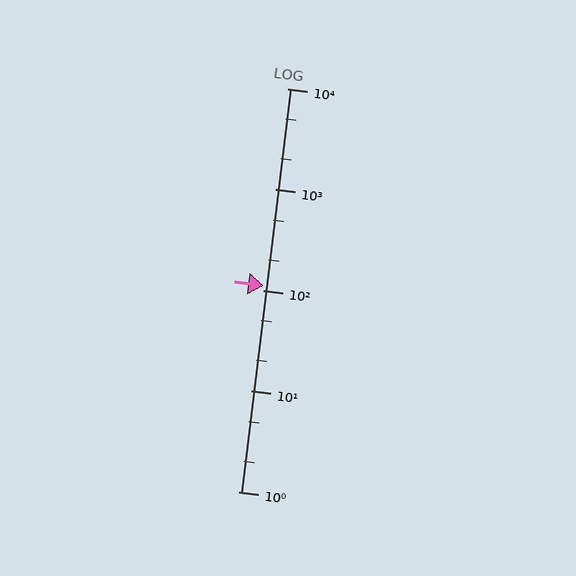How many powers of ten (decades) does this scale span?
The scale spans 4 decades, from 1 to 10000.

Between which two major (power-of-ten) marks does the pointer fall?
The pointer is between 100 and 1000.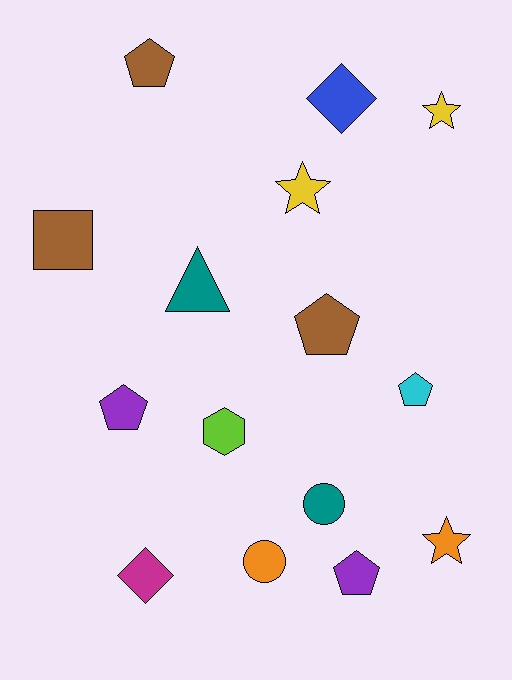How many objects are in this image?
There are 15 objects.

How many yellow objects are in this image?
There are 2 yellow objects.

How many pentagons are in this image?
There are 5 pentagons.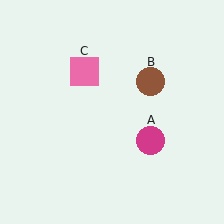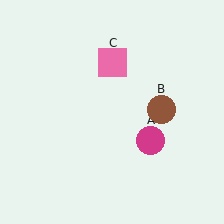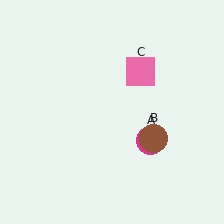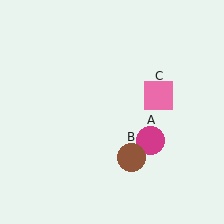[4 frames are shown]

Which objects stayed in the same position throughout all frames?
Magenta circle (object A) remained stationary.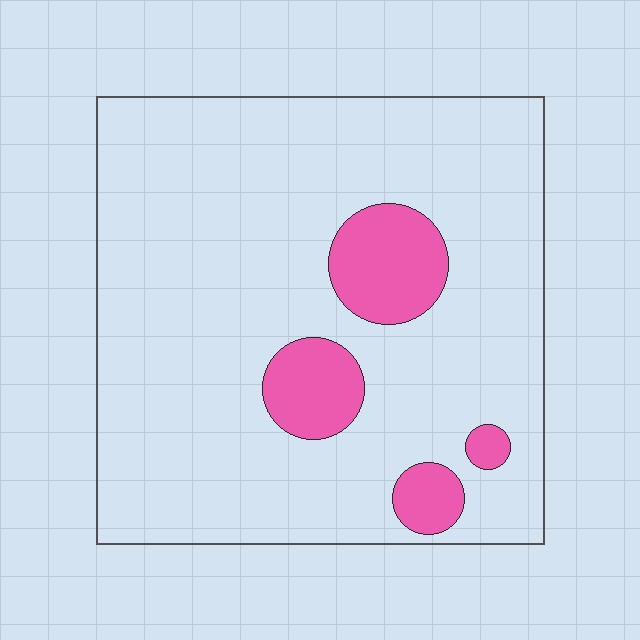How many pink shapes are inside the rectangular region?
4.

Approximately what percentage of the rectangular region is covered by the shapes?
Approximately 15%.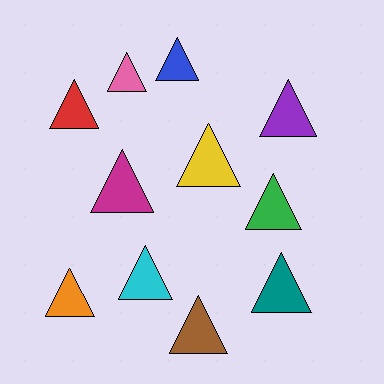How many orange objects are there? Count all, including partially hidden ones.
There is 1 orange object.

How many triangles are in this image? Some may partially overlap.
There are 11 triangles.